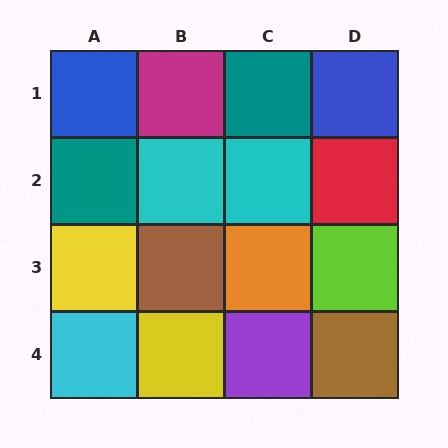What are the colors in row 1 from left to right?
Blue, magenta, teal, blue.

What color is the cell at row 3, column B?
Brown.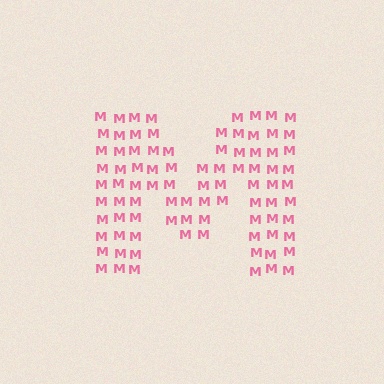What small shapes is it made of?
It is made of small letter M's.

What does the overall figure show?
The overall figure shows the letter M.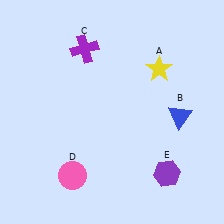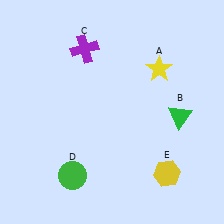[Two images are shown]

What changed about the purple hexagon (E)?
In Image 1, E is purple. In Image 2, it changed to yellow.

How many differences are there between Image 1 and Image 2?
There are 3 differences between the two images.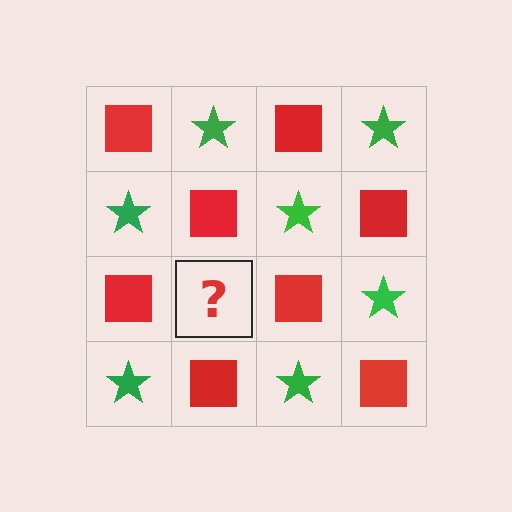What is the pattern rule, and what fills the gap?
The rule is that it alternates red square and green star in a checkerboard pattern. The gap should be filled with a green star.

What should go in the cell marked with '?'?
The missing cell should contain a green star.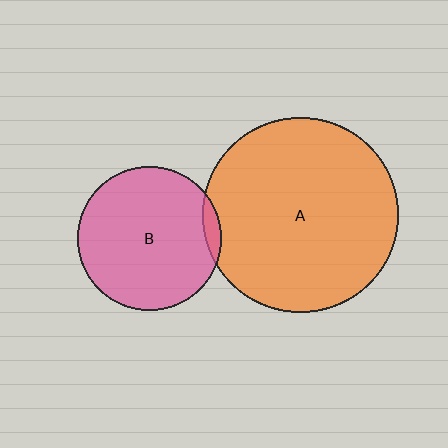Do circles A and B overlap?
Yes.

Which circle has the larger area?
Circle A (orange).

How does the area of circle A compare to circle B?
Approximately 1.8 times.